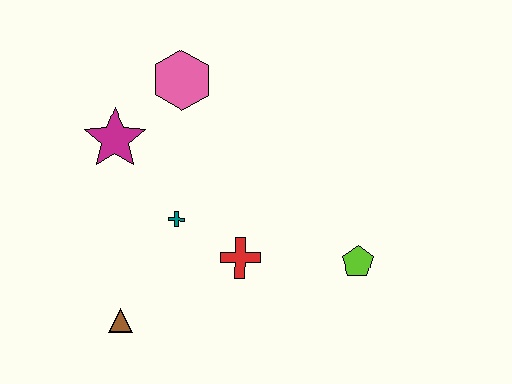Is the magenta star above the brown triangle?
Yes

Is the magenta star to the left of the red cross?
Yes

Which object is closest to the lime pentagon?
The red cross is closest to the lime pentagon.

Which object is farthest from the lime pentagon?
The magenta star is farthest from the lime pentagon.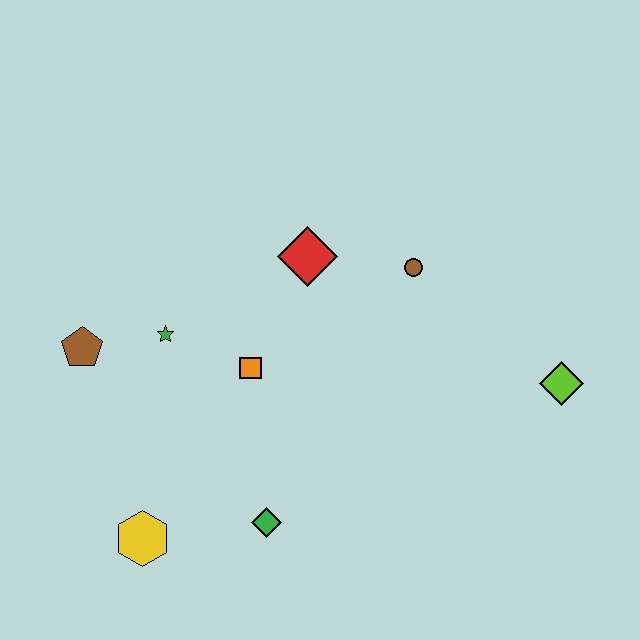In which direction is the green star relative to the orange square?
The green star is to the left of the orange square.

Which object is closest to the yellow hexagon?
The green diamond is closest to the yellow hexagon.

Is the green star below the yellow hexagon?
No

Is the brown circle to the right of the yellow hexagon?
Yes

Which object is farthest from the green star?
The lime diamond is farthest from the green star.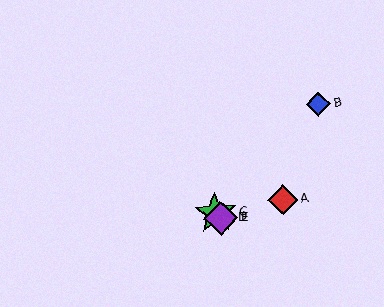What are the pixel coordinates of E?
Object E is at (221, 218).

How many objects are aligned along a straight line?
3 objects (C, D, E) are aligned along a straight line.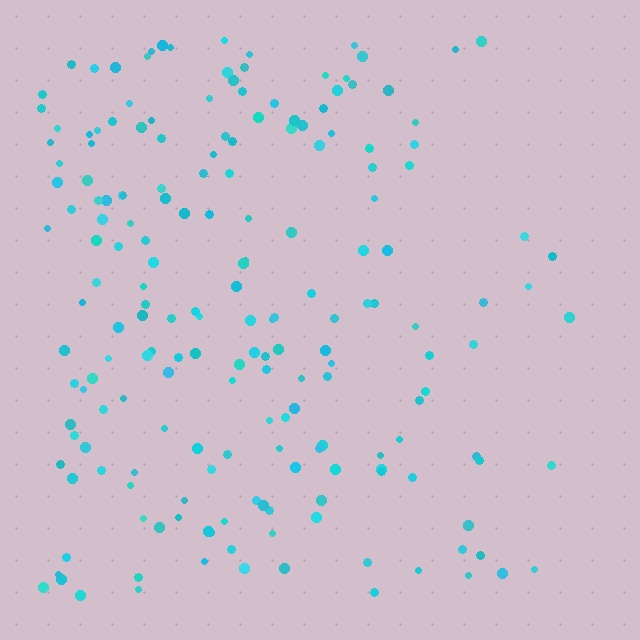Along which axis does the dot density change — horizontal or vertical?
Horizontal.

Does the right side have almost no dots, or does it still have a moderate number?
Still a moderate number, just noticeably fewer than the left.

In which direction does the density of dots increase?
From right to left, with the left side densest.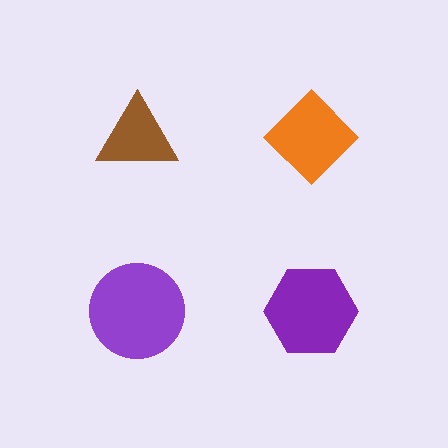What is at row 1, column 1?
A brown triangle.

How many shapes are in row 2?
2 shapes.